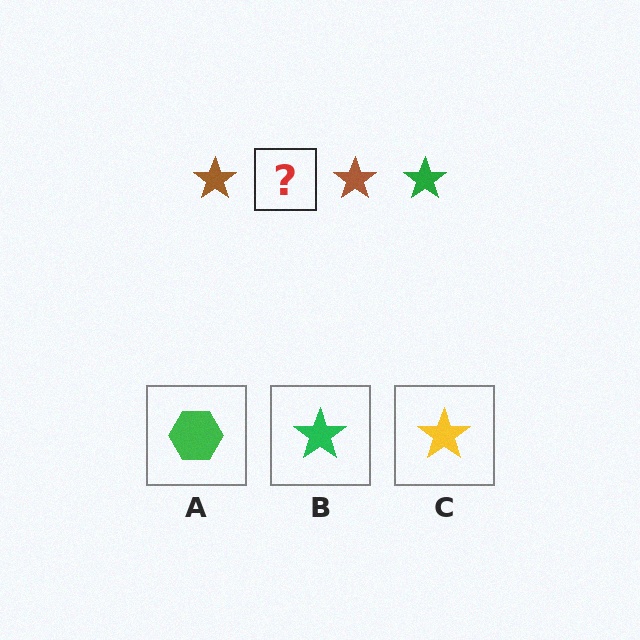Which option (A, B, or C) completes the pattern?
B.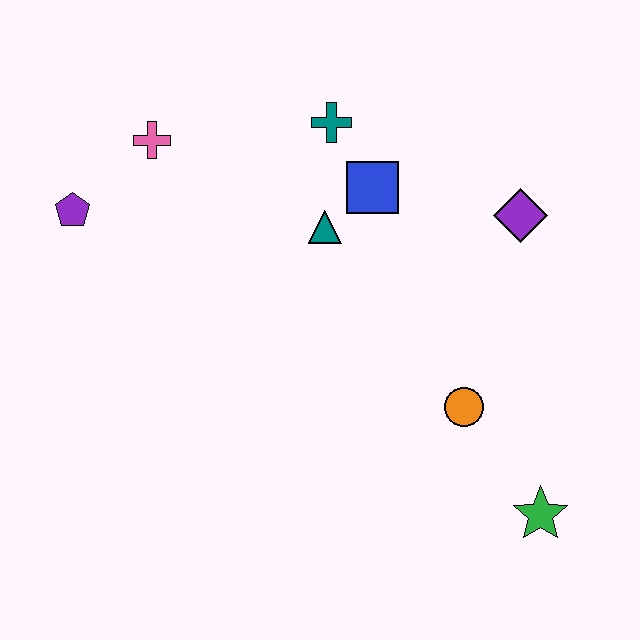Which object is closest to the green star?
The orange circle is closest to the green star.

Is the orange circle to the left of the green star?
Yes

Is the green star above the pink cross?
No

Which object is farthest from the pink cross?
The green star is farthest from the pink cross.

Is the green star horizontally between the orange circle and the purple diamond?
No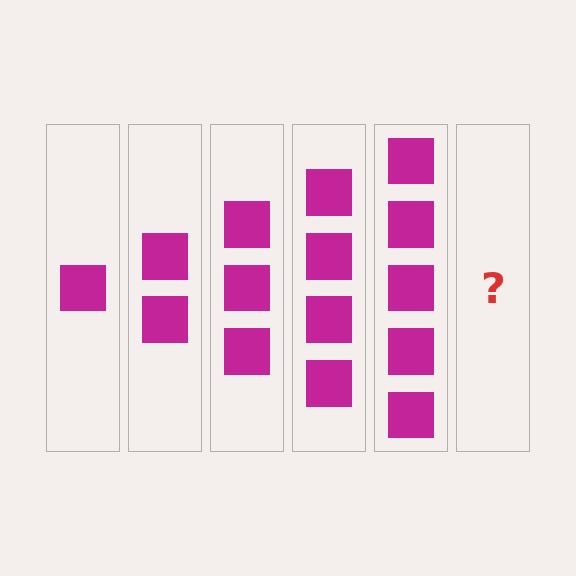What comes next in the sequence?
The next element should be 6 squares.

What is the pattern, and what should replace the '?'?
The pattern is that each step adds one more square. The '?' should be 6 squares.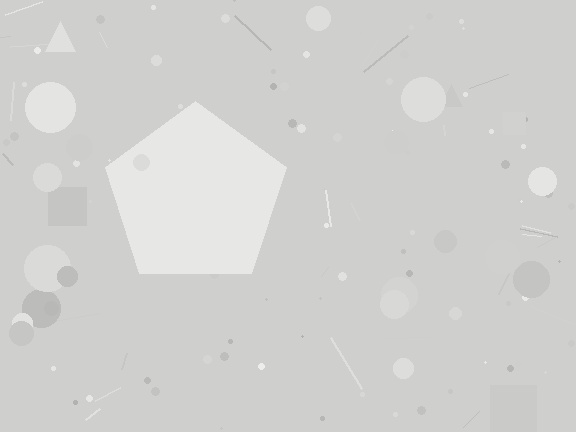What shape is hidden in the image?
A pentagon is hidden in the image.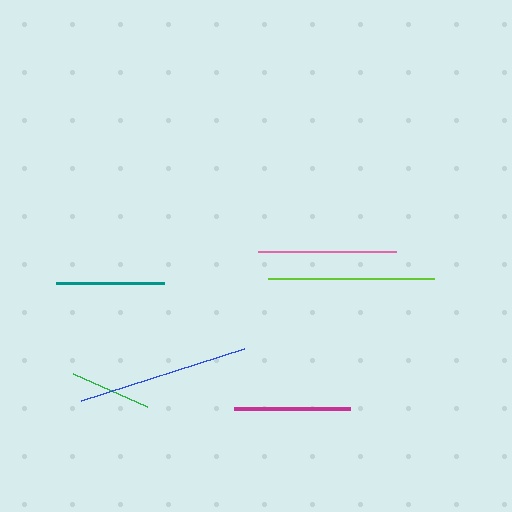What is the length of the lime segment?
The lime segment is approximately 165 pixels long.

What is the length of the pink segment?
The pink segment is approximately 138 pixels long.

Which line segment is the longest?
The blue line is the longest at approximately 171 pixels.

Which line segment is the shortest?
The green line is the shortest at approximately 81 pixels.